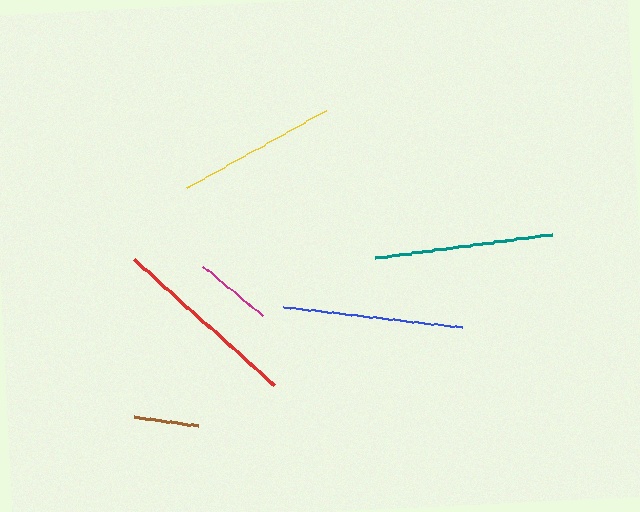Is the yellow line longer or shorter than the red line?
The red line is longer than the yellow line.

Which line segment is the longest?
The red line is the longest at approximately 189 pixels.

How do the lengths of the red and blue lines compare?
The red and blue lines are approximately the same length.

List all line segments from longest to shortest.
From longest to shortest: red, blue, teal, yellow, magenta, brown.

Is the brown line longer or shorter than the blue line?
The blue line is longer than the brown line.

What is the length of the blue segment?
The blue segment is approximately 180 pixels long.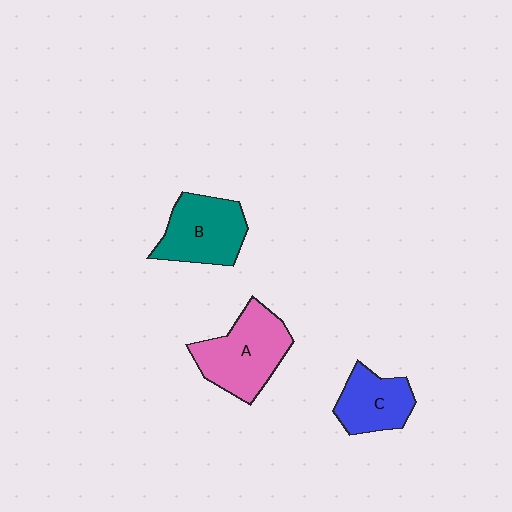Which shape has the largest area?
Shape A (pink).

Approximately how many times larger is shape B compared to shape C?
Approximately 1.3 times.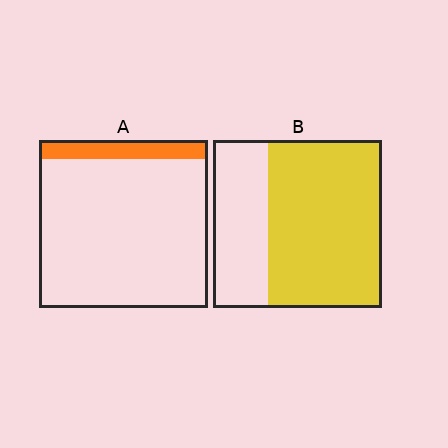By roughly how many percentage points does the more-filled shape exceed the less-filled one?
By roughly 55 percentage points (B over A).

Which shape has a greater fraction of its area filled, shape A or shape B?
Shape B.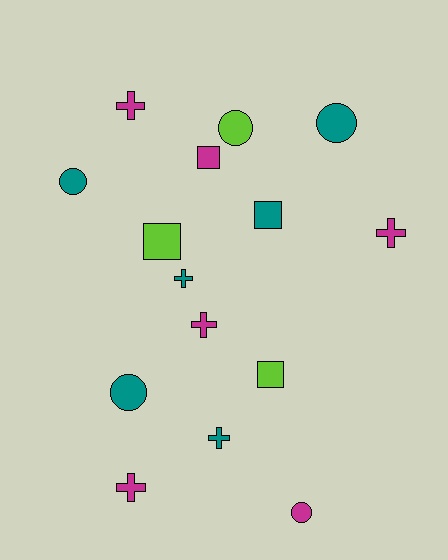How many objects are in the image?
There are 15 objects.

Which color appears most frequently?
Magenta, with 6 objects.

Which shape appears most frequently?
Cross, with 6 objects.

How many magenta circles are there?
There is 1 magenta circle.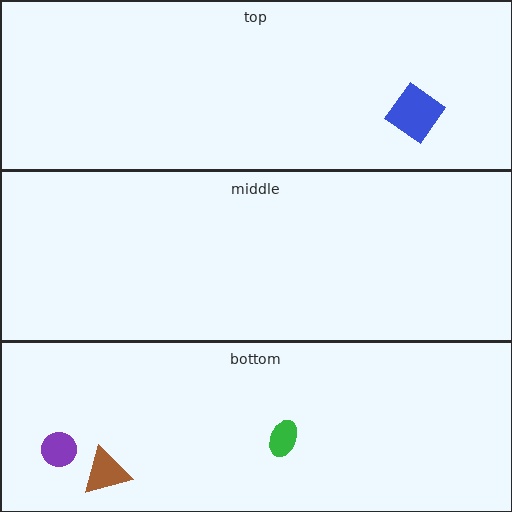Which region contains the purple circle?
The bottom region.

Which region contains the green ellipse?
The bottom region.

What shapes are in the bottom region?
The green ellipse, the brown triangle, the purple circle.